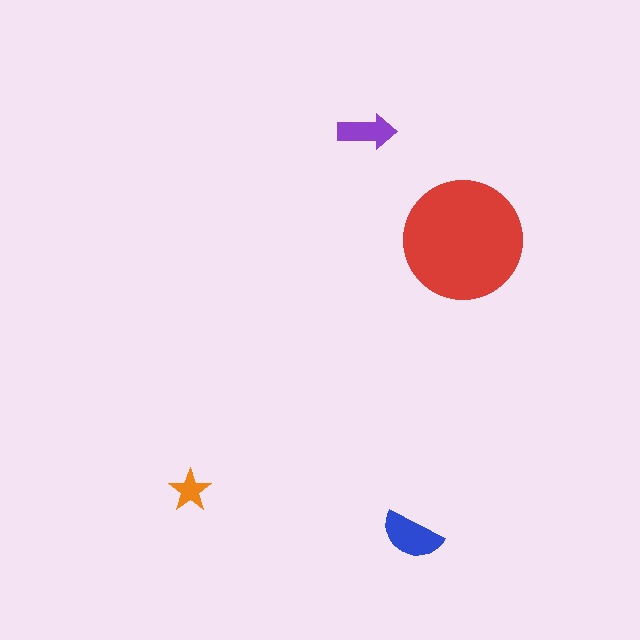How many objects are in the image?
There are 4 objects in the image.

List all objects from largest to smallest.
The red circle, the blue semicircle, the purple arrow, the orange star.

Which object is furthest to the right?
The red circle is rightmost.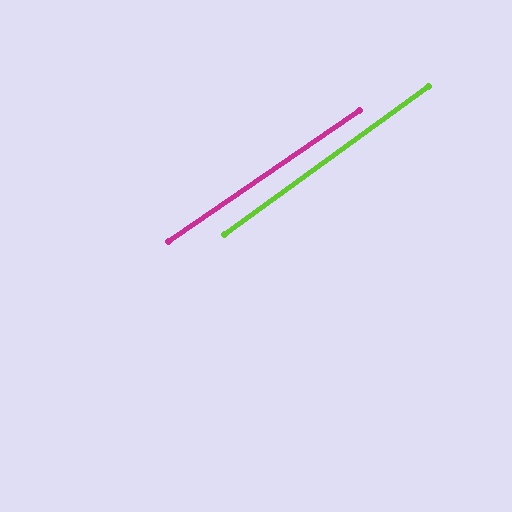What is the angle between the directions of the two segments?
Approximately 1 degree.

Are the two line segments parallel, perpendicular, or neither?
Parallel — their directions differ by only 1.5°.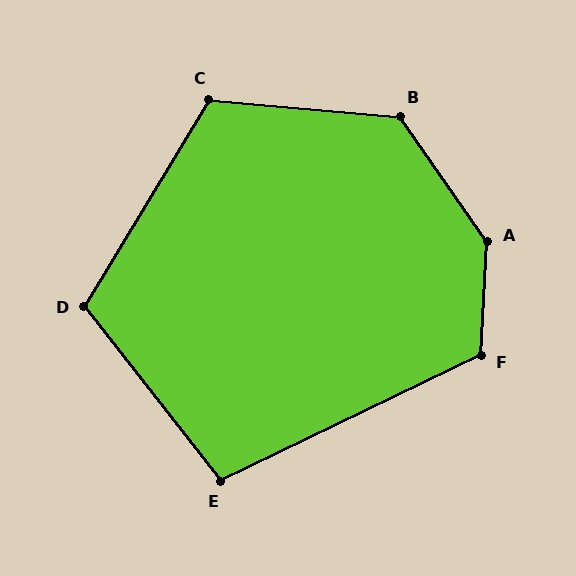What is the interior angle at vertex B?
Approximately 130 degrees (obtuse).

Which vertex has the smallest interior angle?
E, at approximately 102 degrees.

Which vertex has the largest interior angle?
A, at approximately 142 degrees.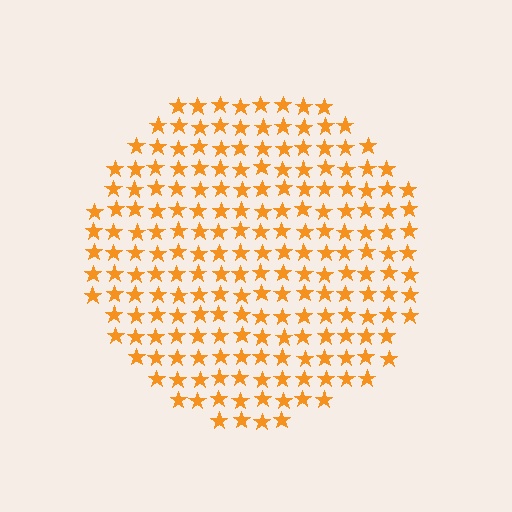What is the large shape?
The large shape is a circle.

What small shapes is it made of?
It is made of small stars.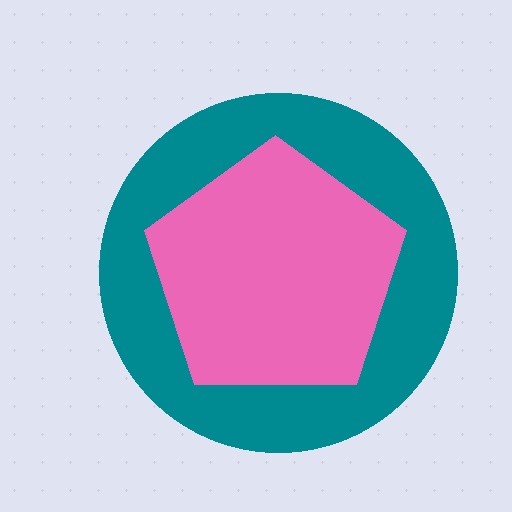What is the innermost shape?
The pink pentagon.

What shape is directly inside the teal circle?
The pink pentagon.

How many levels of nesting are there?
2.